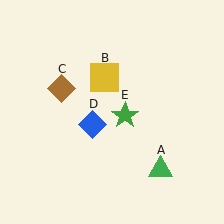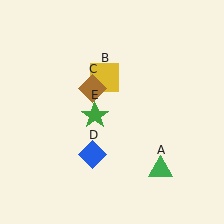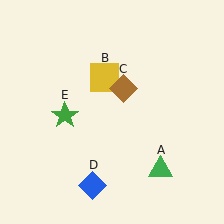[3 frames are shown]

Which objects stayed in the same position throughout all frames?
Green triangle (object A) and yellow square (object B) remained stationary.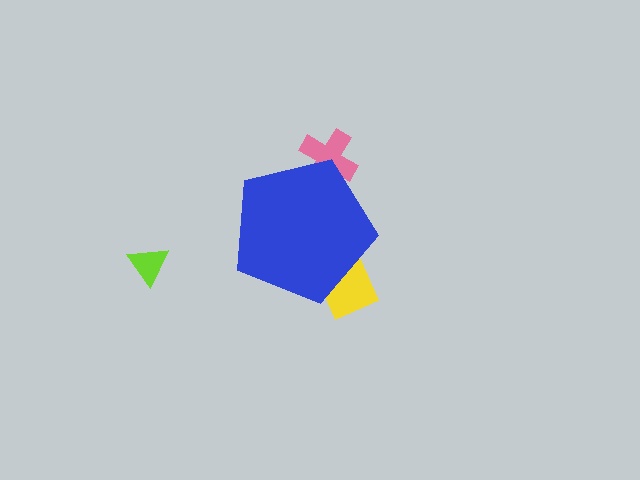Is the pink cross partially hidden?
Yes, the pink cross is partially hidden behind the blue pentagon.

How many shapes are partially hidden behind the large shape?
2 shapes are partially hidden.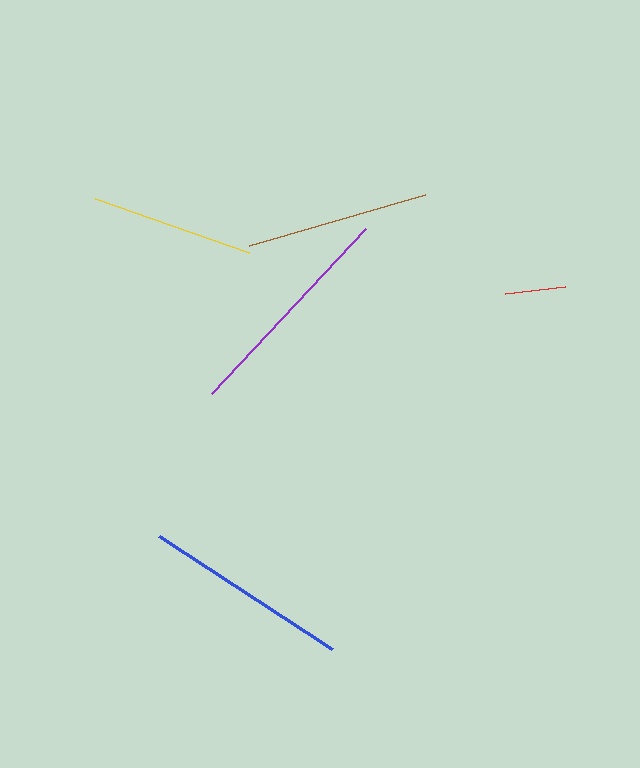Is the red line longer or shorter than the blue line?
The blue line is longer than the red line.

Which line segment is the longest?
The purple line is the longest at approximately 226 pixels.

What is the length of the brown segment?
The brown segment is approximately 184 pixels long.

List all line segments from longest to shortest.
From longest to shortest: purple, blue, brown, yellow, red.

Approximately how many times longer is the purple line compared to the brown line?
The purple line is approximately 1.2 times the length of the brown line.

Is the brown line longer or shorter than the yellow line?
The brown line is longer than the yellow line.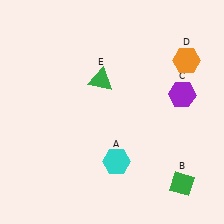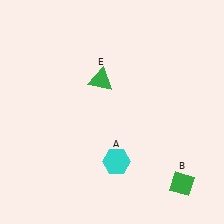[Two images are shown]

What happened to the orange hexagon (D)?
The orange hexagon (D) was removed in Image 2. It was in the top-right area of Image 1.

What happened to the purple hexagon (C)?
The purple hexagon (C) was removed in Image 2. It was in the top-right area of Image 1.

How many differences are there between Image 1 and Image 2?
There are 2 differences between the two images.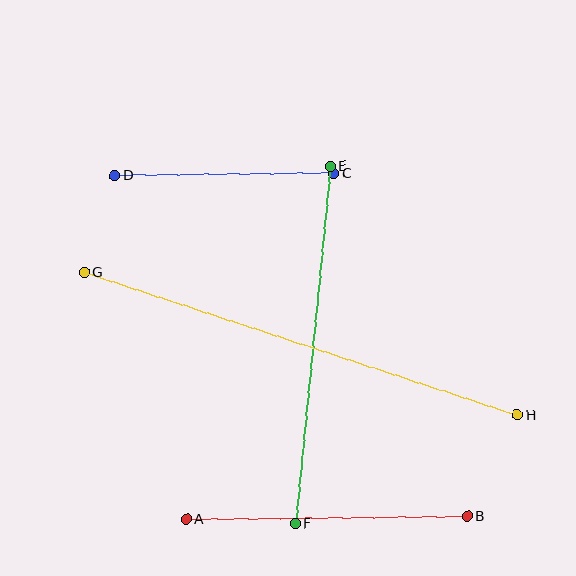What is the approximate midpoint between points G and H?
The midpoint is at approximately (301, 344) pixels.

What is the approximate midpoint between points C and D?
The midpoint is at approximately (224, 175) pixels.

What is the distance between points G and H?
The distance is approximately 456 pixels.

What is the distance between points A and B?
The distance is approximately 281 pixels.